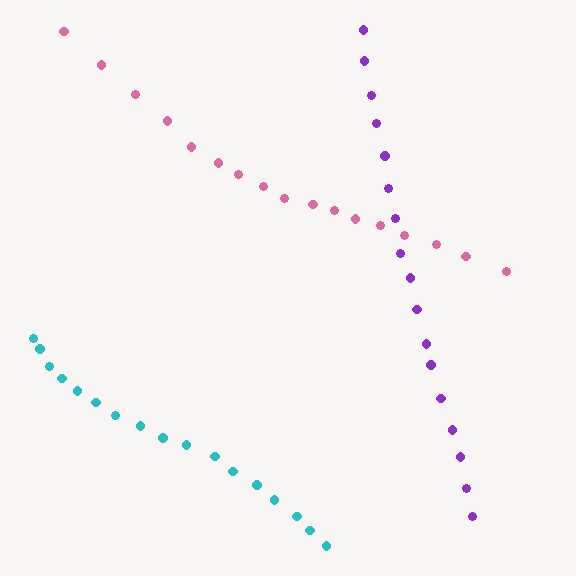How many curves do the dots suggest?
There are 3 distinct paths.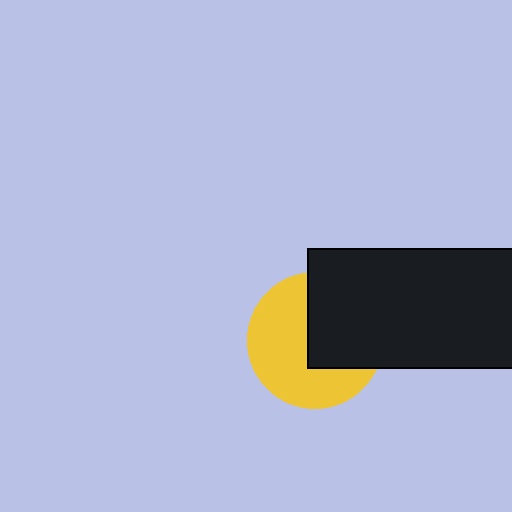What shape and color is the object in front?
The object in front is a black rectangle.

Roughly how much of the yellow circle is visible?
About half of it is visible (roughly 57%).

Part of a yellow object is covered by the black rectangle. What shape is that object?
It is a circle.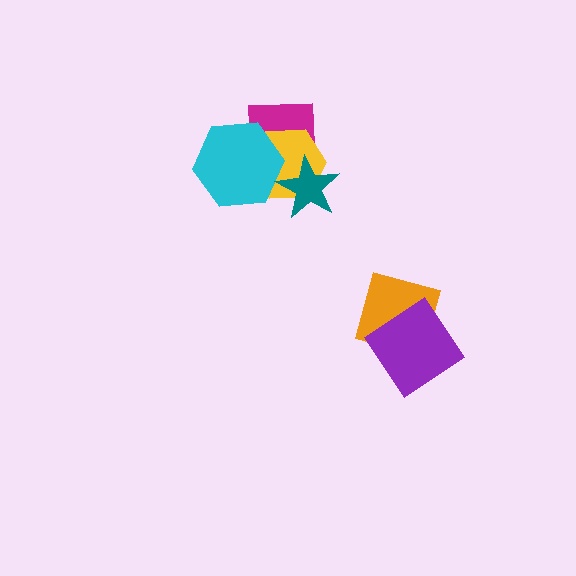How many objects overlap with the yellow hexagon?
3 objects overlap with the yellow hexagon.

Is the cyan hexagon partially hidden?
No, no other shape covers it.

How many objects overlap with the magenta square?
3 objects overlap with the magenta square.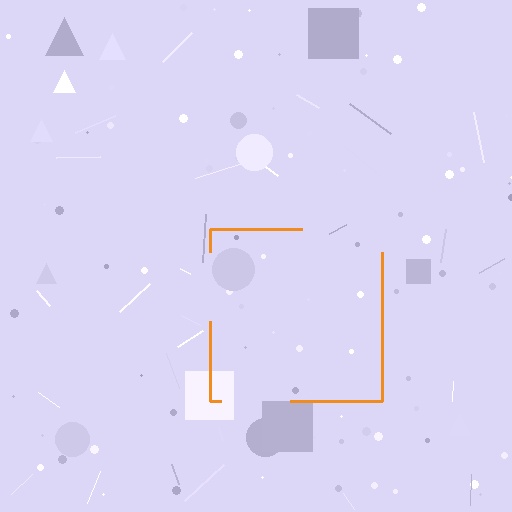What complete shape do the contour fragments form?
The contour fragments form a square.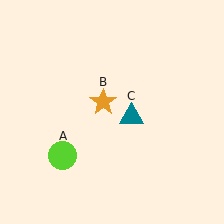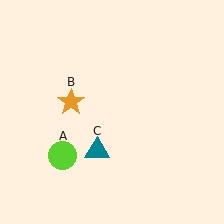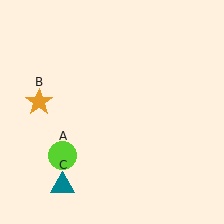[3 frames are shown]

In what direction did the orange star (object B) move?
The orange star (object B) moved left.